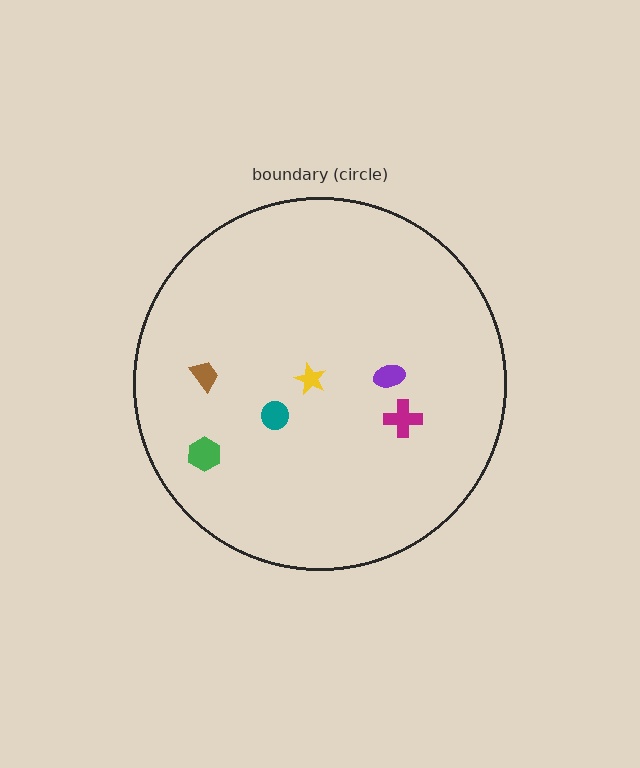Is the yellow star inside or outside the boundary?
Inside.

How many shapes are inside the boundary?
6 inside, 0 outside.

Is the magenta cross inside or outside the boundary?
Inside.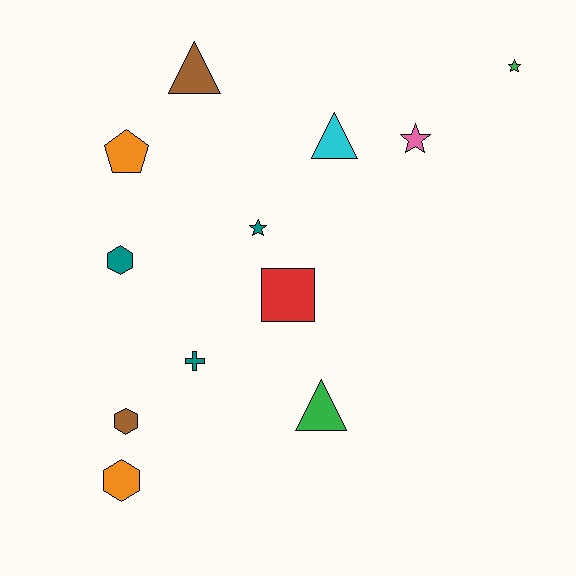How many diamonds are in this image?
There are no diamonds.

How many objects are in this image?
There are 12 objects.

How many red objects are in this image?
There is 1 red object.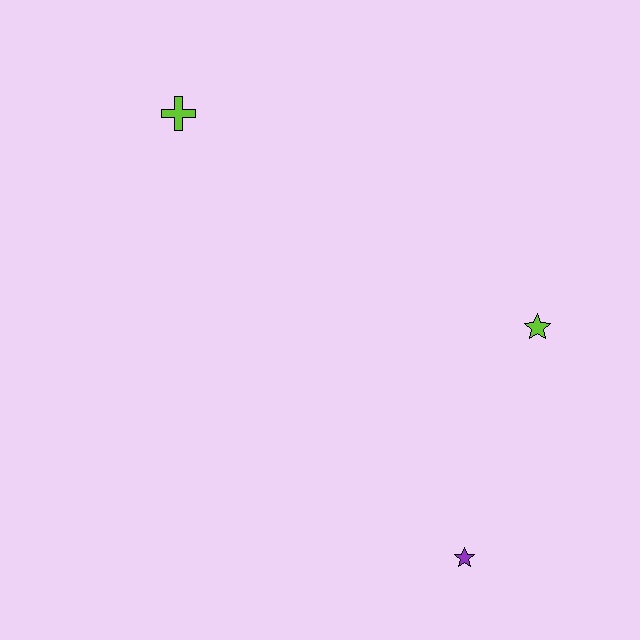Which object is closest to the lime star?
The purple star is closest to the lime star.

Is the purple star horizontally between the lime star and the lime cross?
Yes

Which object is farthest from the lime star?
The lime cross is farthest from the lime star.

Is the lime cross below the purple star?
No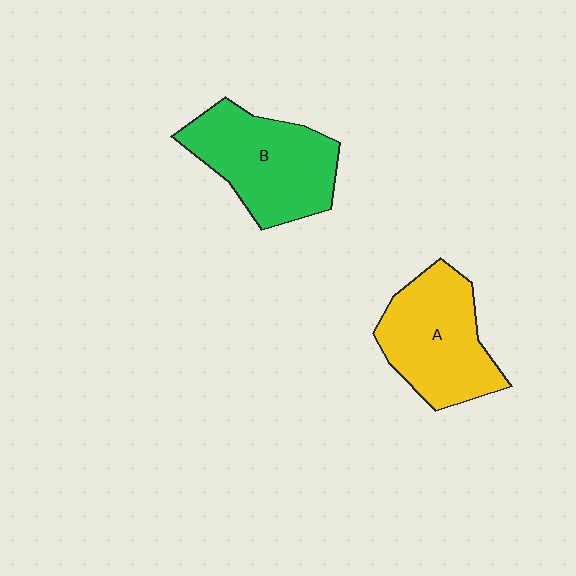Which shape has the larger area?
Shape B (green).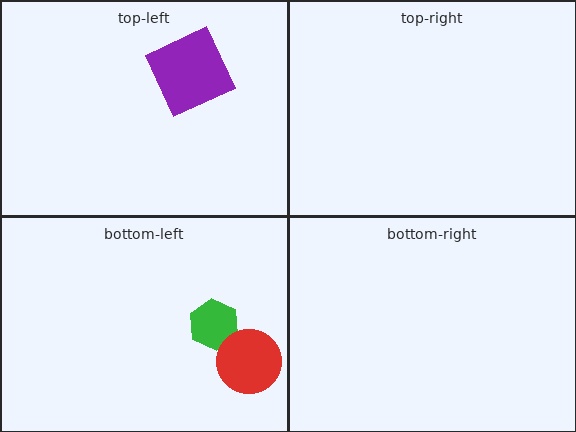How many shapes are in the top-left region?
1.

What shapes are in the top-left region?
The purple square.